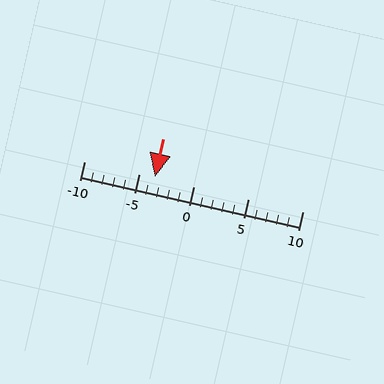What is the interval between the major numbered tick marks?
The major tick marks are spaced 5 units apart.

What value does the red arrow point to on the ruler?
The red arrow points to approximately -4.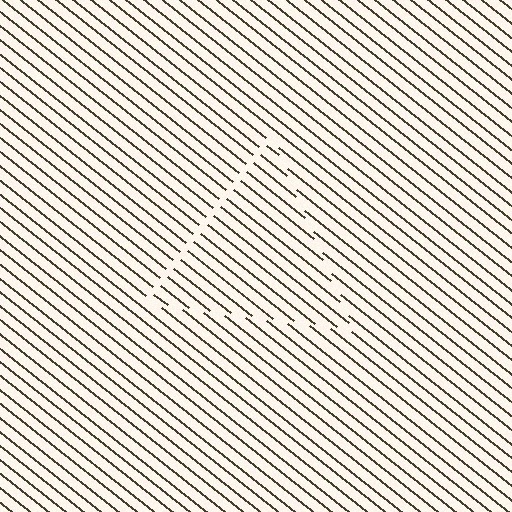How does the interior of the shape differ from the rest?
The interior of the shape contains the same grating, shifted by half a period — the contour is defined by the phase discontinuity where line-ends from the inner and outer gratings abut.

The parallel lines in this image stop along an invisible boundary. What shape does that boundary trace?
An illusory triangle. The interior of the shape contains the same grating, shifted by half a period — the contour is defined by the phase discontinuity where line-ends from the inner and outer gratings abut.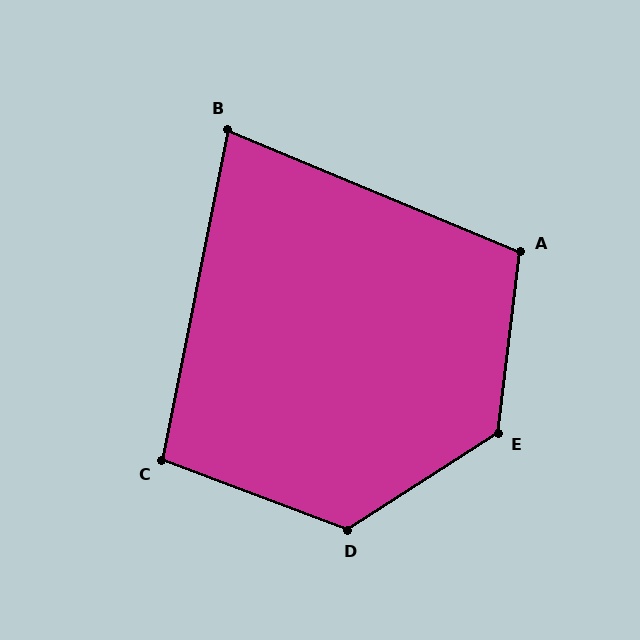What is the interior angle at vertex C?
Approximately 99 degrees (obtuse).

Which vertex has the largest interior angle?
E, at approximately 129 degrees.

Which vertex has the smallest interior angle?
B, at approximately 79 degrees.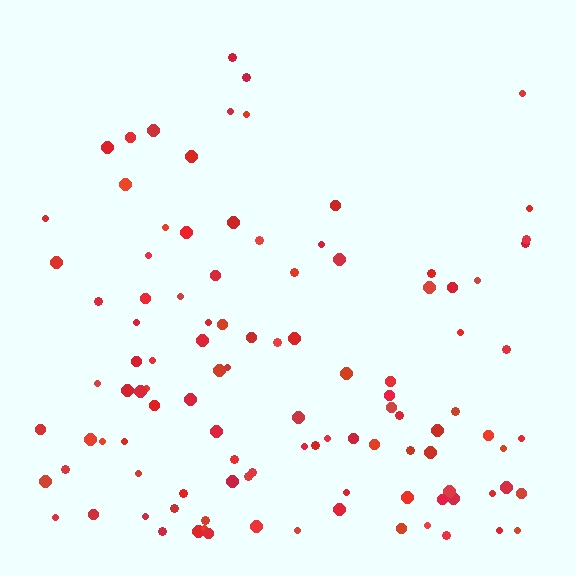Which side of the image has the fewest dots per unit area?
The top.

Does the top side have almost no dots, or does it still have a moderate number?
Still a moderate number, just noticeably fewer than the bottom.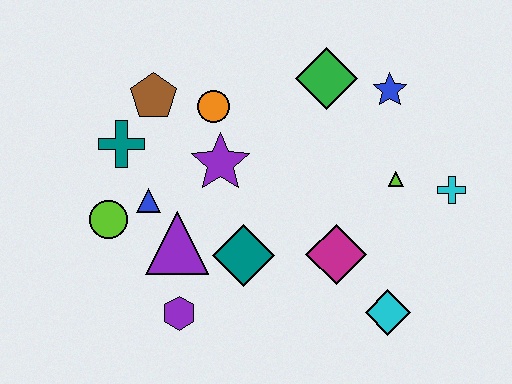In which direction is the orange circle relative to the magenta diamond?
The orange circle is above the magenta diamond.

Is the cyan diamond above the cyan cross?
No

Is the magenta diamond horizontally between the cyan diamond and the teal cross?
Yes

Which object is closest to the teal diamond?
The purple triangle is closest to the teal diamond.